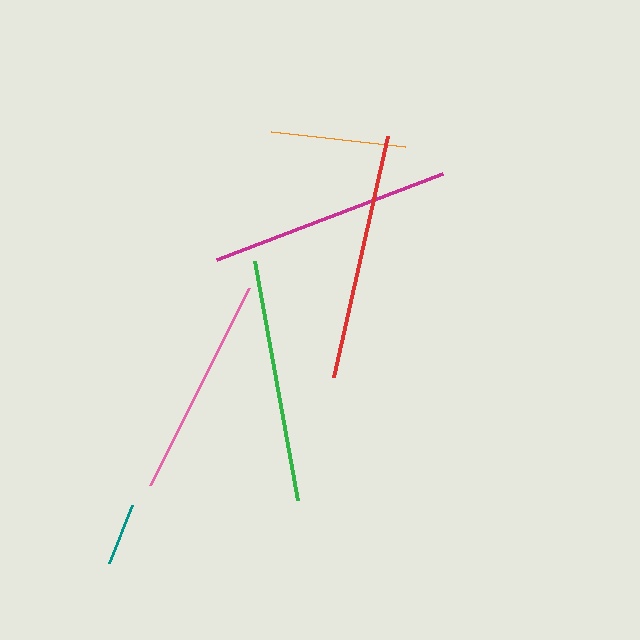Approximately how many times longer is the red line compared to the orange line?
The red line is approximately 1.8 times the length of the orange line.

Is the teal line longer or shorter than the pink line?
The pink line is longer than the teal line.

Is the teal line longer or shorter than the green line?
The green line is longer than the teal line.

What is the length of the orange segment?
The orange segment is approximately 135 pixels long.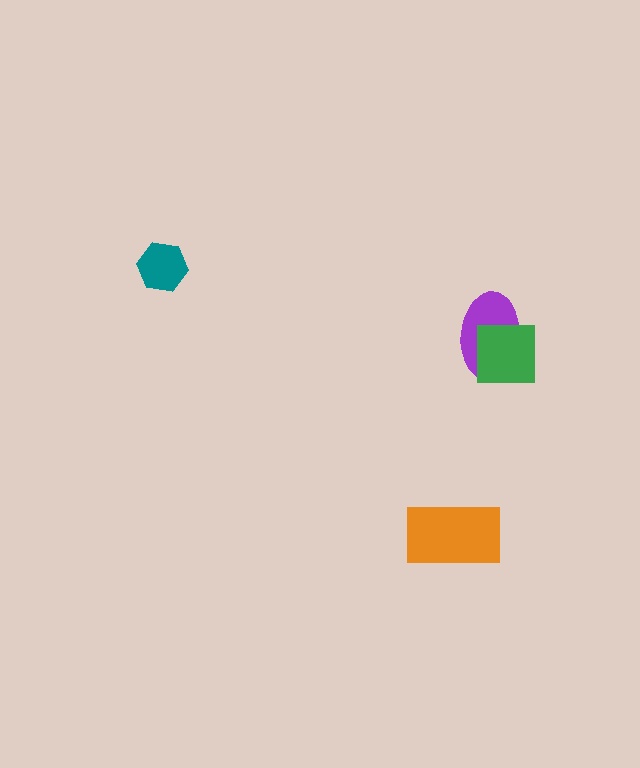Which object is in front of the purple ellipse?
The green square is in front of the purple ellipse.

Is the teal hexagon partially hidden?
No, no other shape covers it.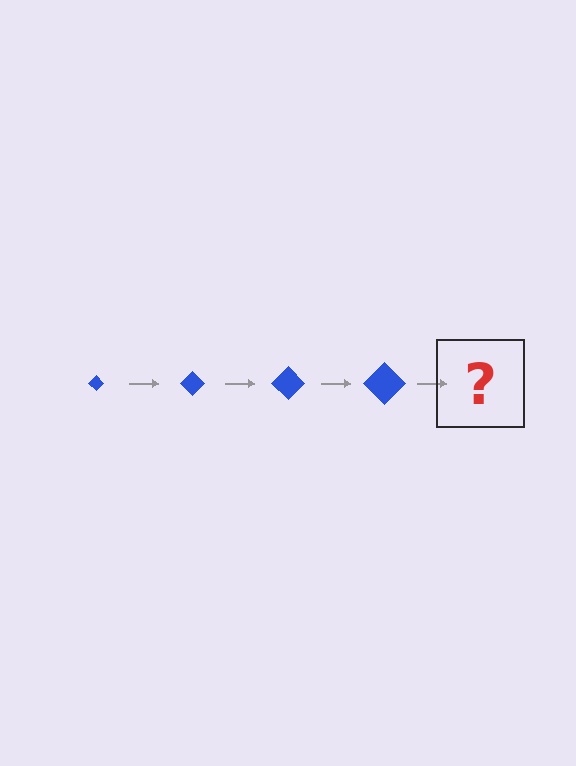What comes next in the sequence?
The next element should be a blue diamond, larger than the previous one.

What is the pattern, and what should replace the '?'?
The pattern is that the diamond gets progressively larger each step. The '?' should be a blue diamond, larger than the previous one.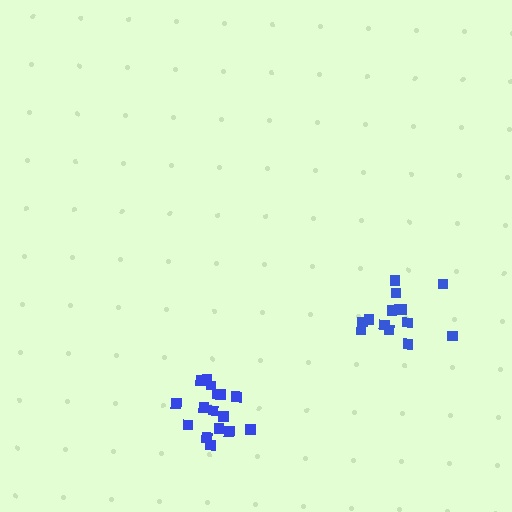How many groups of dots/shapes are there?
There are 2 groups.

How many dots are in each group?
Group 1: 14 dots, Group 2: 16 dots (30 total).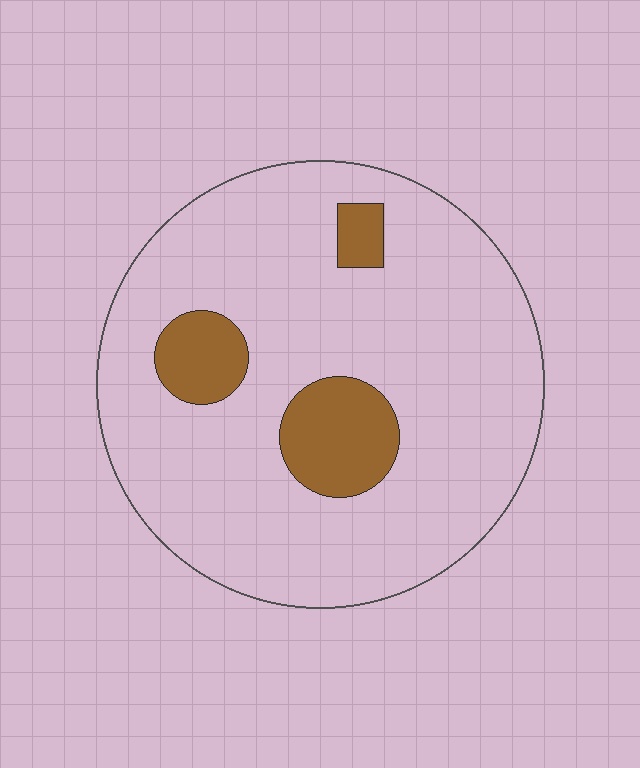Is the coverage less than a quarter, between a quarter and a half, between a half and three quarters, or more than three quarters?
Less than a quarter.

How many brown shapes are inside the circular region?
3.